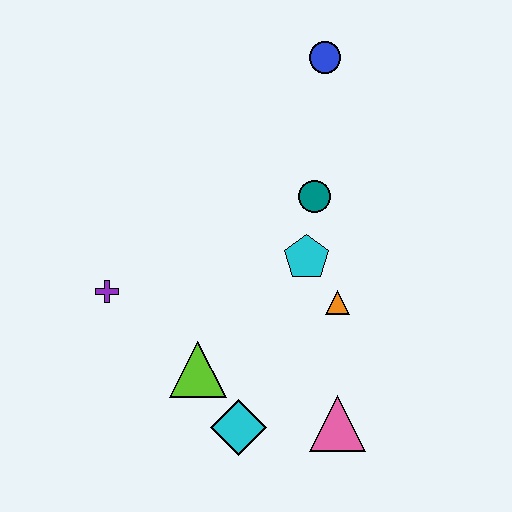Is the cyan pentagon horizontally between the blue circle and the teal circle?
No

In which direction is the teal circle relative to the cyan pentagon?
The teal circle is above the cyan pentagon.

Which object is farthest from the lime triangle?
The blue circle is farthest from the lime triangle.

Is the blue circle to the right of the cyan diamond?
Yes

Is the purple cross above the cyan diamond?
Yes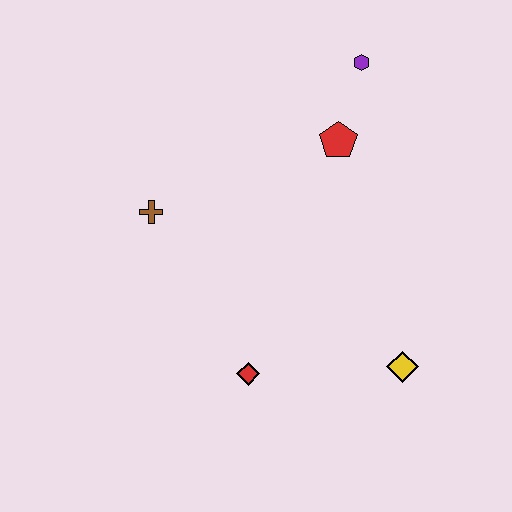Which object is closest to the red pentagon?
The purple hexagon is closest to the red pentagon.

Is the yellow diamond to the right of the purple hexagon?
Yes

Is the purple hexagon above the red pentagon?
Yes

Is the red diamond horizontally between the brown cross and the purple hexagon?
Yes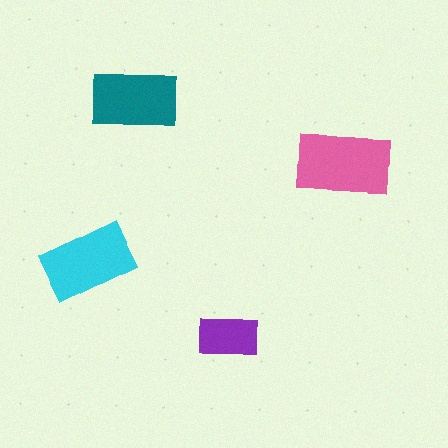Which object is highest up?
The teal rectangle is topmost.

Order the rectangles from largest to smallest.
the pink one, the cyan one, the teal one, the purple one.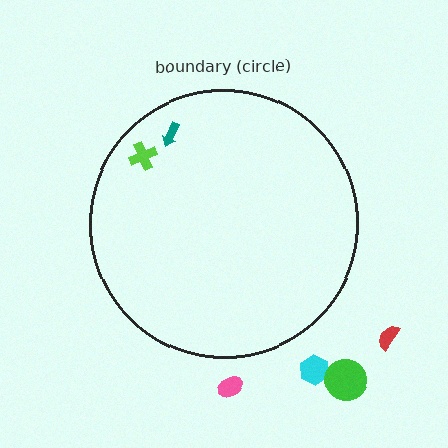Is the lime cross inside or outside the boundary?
Inside.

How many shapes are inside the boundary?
2 inside, 4 outside.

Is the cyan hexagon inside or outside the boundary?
Outside.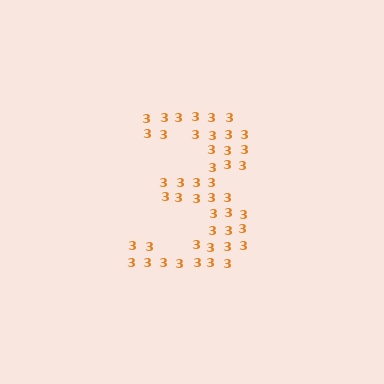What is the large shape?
The large shape is the digit 3.